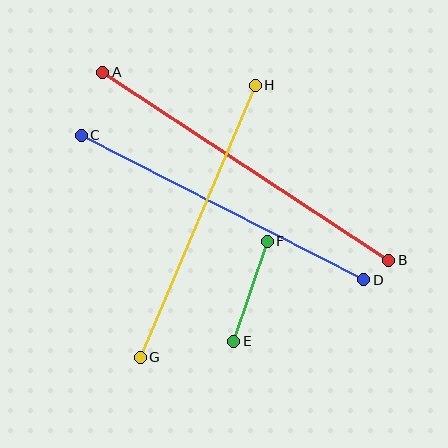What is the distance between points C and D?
The distance is approximately 317 pixels.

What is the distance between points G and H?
The distance is approximately 295 pixels.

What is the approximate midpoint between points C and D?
The midpoint is at approximately (223, 208) pixels.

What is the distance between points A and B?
The distance is approximately 342 pixels.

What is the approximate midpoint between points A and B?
The midpoint is at approximately (246, 166) pixels.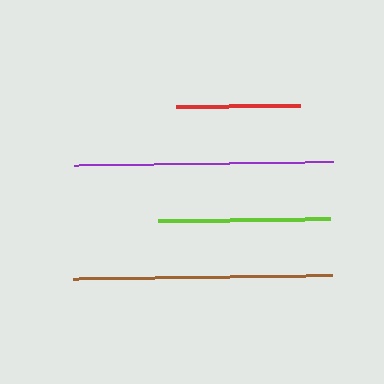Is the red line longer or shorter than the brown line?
The brown line is longer than the red line.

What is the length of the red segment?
The red segment is approximately 123 pixels long.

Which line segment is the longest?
The brown line is the longest at approximately 259 pixels.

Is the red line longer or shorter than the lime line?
The lime line is longer than the red line.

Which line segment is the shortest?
The red line is the shortest at approximately 123 pixels.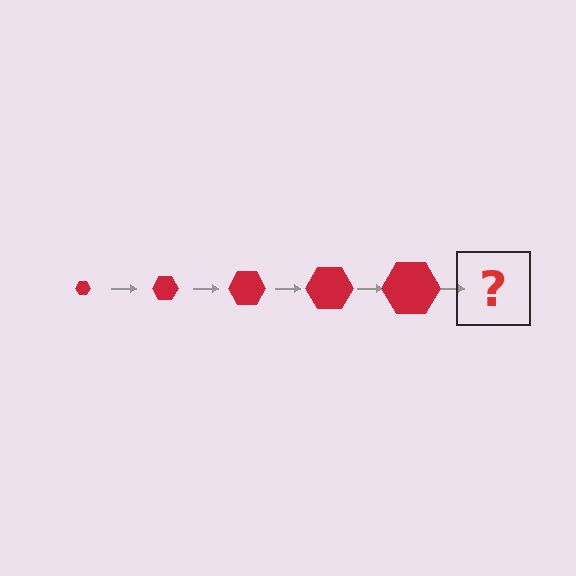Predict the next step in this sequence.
The next step is a red hexagon, larger than the previous one.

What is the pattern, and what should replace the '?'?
The pattern is that the hexagon gets progressively larger each step. The '?' should be a red hexagon, larger than the previous one.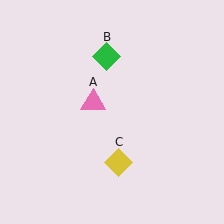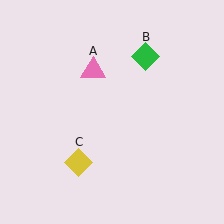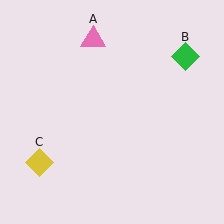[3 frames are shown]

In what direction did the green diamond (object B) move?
The green diamond (object B) moved right.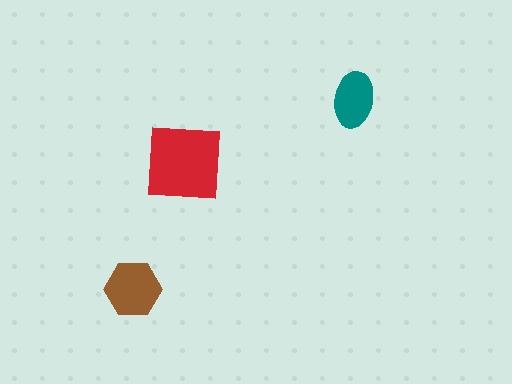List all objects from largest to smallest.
The red square, the brown hexagon, the teal ellipse.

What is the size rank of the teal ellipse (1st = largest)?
3rd.